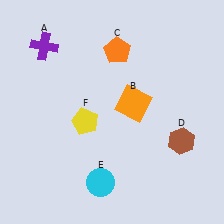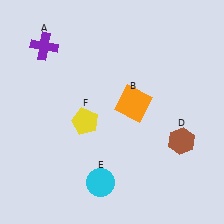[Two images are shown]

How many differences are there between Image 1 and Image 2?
There is 1 difference between the two images.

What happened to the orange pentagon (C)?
The orange pentagon (C) was removed in Image 2. It was in the top-right area of Image 1.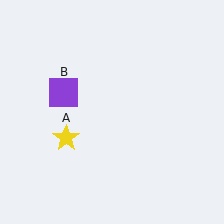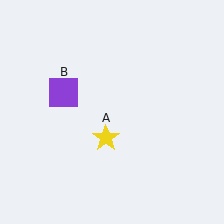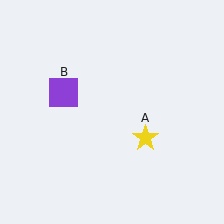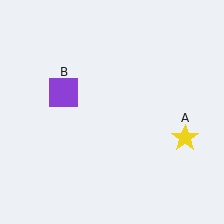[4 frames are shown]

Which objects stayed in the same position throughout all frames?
Purple square (object B) remained stationary.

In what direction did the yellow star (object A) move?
The yellow star (object A) moved right.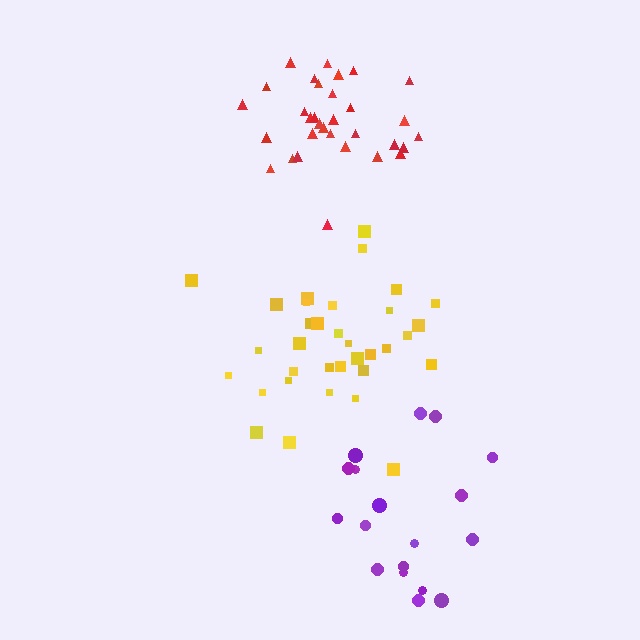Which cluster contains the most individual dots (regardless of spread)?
Yellow (34).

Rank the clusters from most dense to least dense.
yellow, red, purple.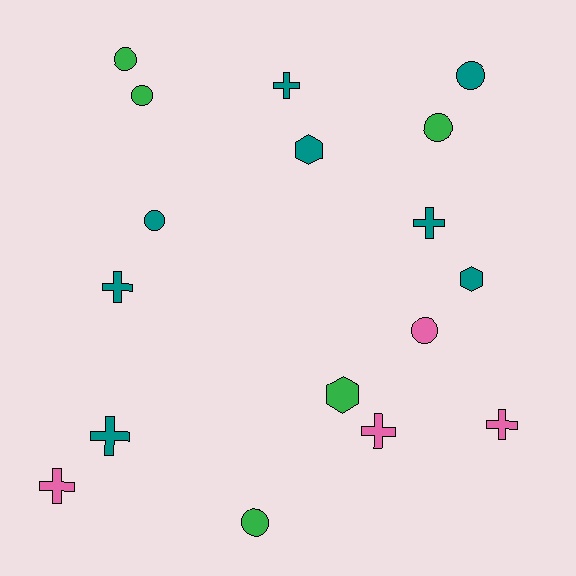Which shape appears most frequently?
Cross, with 7 objects.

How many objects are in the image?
There are 17 objects.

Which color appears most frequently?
Teal, with 8 objects.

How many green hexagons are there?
There is 1 green hexagon.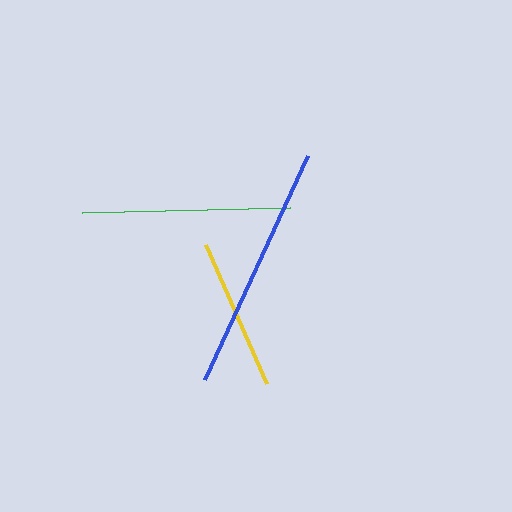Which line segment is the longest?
The blue line is the longest at approximately 246 pixels.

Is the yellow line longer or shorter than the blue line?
The blue line is longer than the yellow line.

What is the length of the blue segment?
The blue segment is approximately 246 pixels long.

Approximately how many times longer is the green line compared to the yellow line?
The green line is approximately 1.4 times the length of the yellow line.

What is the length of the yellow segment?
The yellow segment is approximately 152 pixels long.